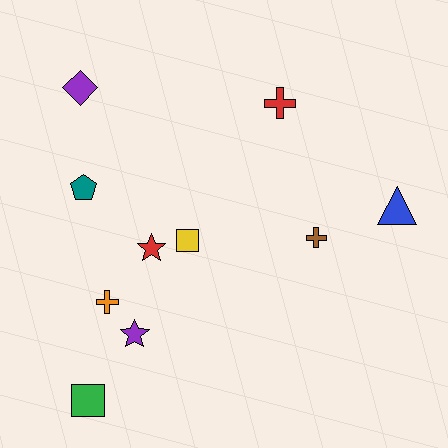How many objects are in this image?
There are 10 objects.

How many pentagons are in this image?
There is 1 pentagon.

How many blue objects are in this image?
There is 1 blue object.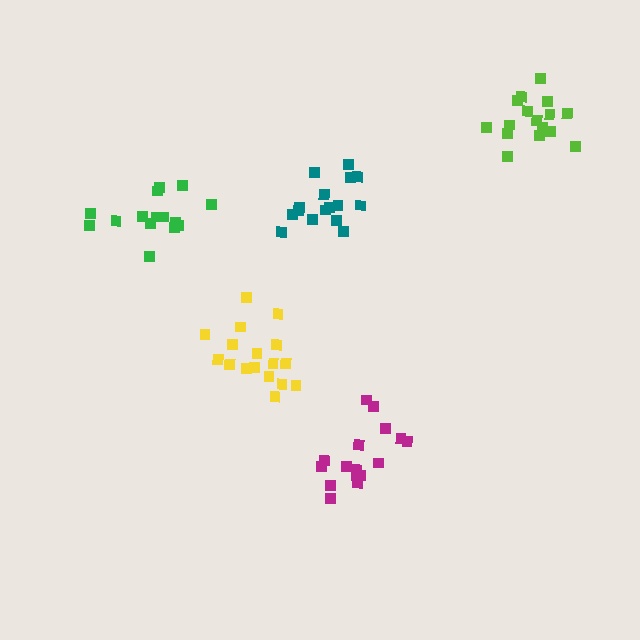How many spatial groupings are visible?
There are 5 spatial groupings.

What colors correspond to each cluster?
The clusters are colored: teal, yellow, lime, green, magenta.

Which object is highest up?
The lime cluster is topmost.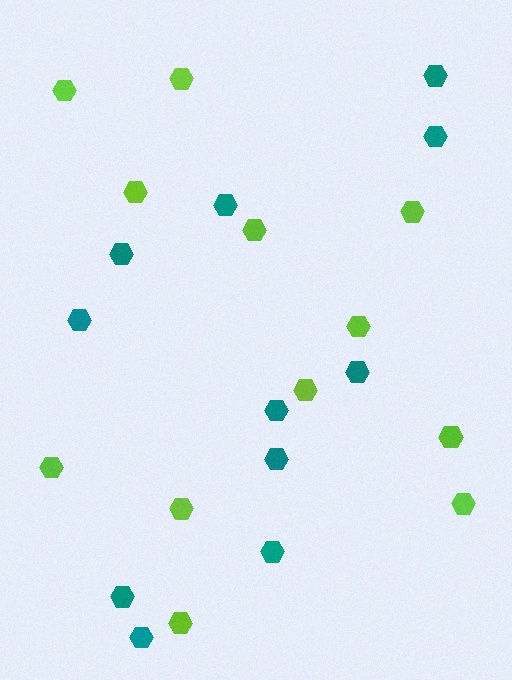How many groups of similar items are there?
There are 2 groups: one group of teal hexagons (11) and one group of lime hexagons (12).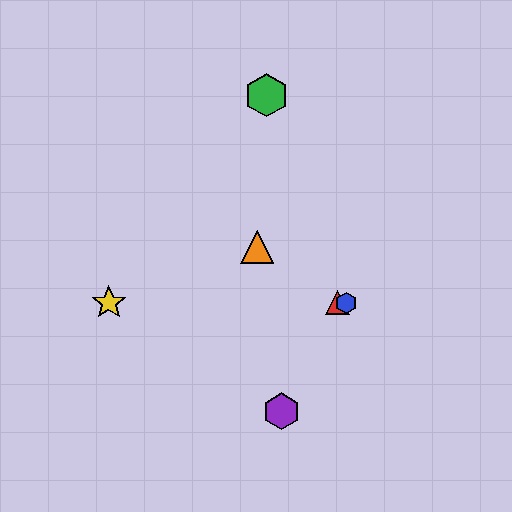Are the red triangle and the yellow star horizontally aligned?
Yes, both are at y≈303.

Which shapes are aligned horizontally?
The red triangle, the blue hexagon, the yellow star are aligned horizontally.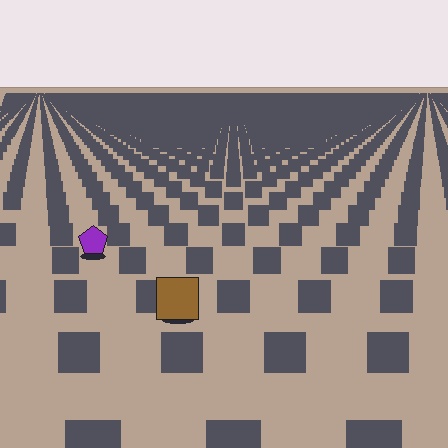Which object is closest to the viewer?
The brown square is closest. The texture marks near it are larger and more spread out.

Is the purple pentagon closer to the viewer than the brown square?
No. The brown square is closer — you can tell from the texture gradient: the ground texture is coarser near it.